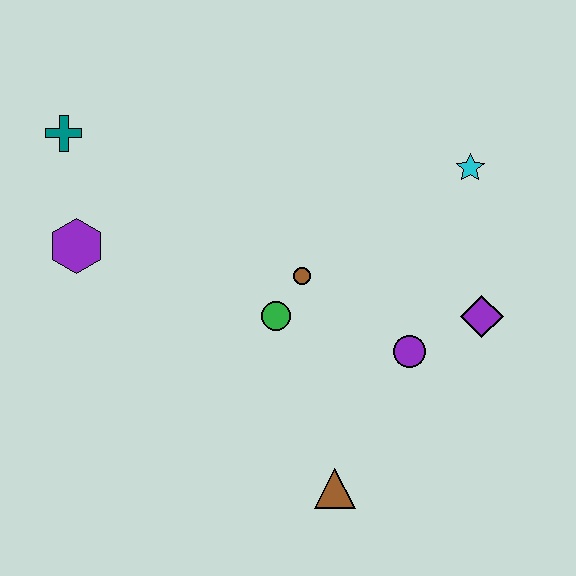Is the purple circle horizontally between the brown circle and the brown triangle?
No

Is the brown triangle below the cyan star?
Yes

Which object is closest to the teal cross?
The purple hexagon is closest to the teal cross.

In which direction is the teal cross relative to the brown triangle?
The teal cross is above the brown triangle.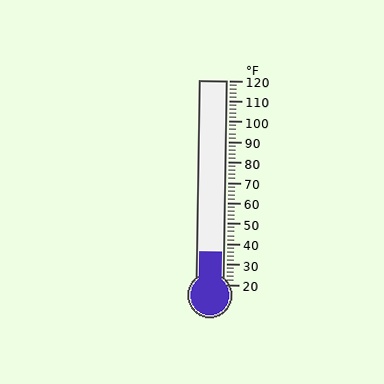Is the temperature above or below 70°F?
The temperature is below 70°F.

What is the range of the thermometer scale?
The thermometer scale ranges from 20°F to 120°F.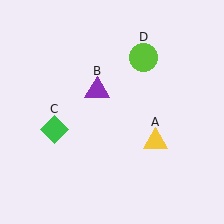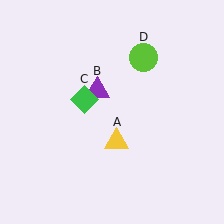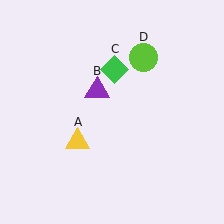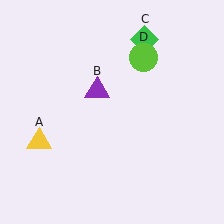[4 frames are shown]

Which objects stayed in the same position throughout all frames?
Purple triangle (object B) and lime circle (object D) remained stationary.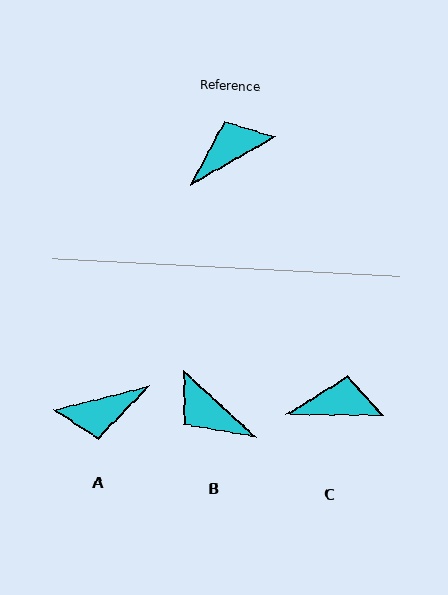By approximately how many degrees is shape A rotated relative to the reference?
Approximately 164 degrees counter-clockwise.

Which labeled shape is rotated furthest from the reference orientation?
A, about 164 degrees away.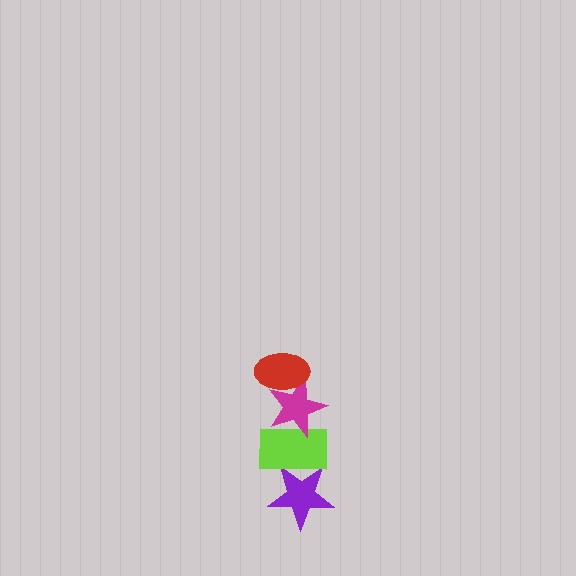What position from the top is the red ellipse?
The red ellipse is 1st from the top.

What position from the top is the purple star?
The purple star is 4th from the top.